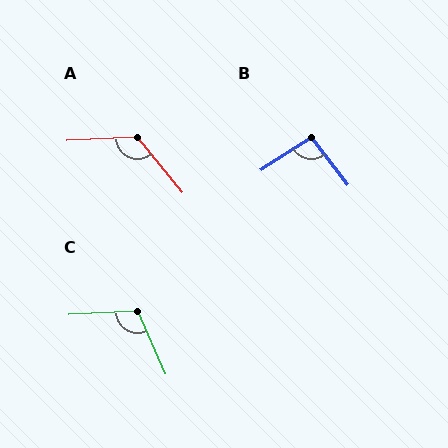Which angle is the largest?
A, at approximately 126 degrees.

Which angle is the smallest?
B, at approximately 94 degrees.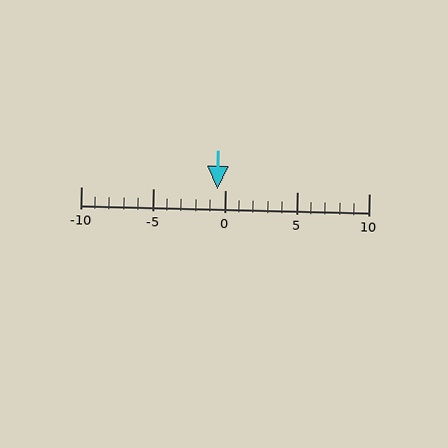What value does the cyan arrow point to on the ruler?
The cyan arrow points to approximately 0.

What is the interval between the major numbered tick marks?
The major tick marks are spaced 5 units apart.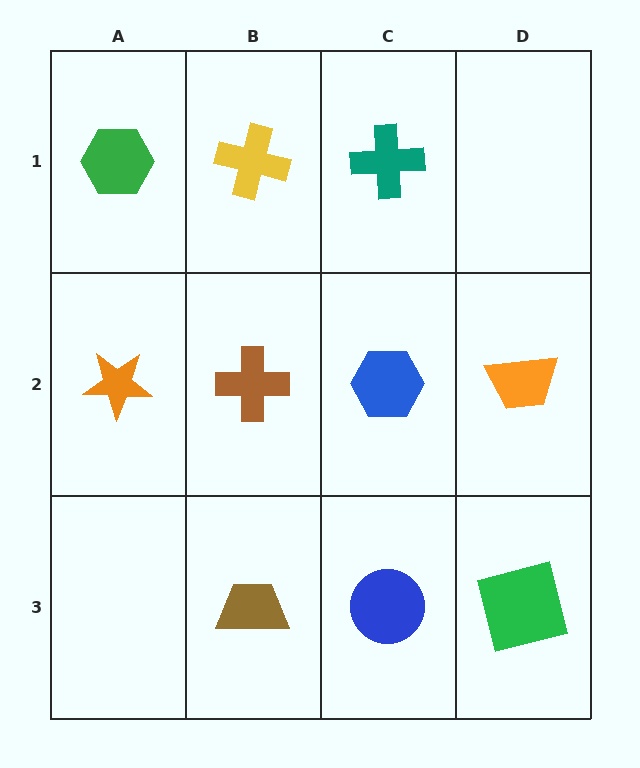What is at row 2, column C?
A blue hexagon.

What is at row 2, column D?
An orange trapezoid.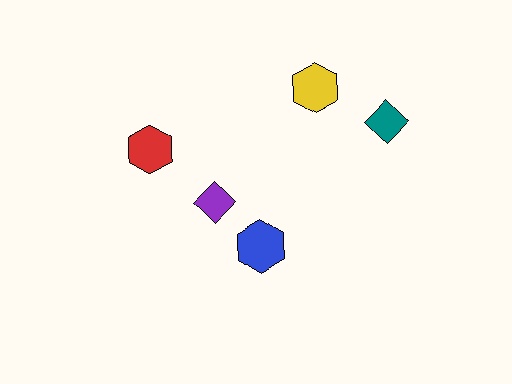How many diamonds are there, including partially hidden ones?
There are 2 diamonds.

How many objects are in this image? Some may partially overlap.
There are 5 objects.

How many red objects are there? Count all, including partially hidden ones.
There is 1 red object.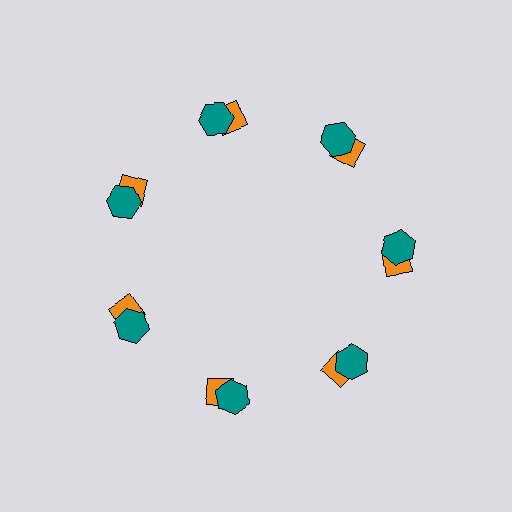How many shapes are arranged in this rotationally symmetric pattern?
There are 14 shapes, arranged in 7 groups of 2.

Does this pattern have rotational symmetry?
Yes, this pattern has 7-fold rotational symmetry. It looks the same after rotating 51 degrees around the center.